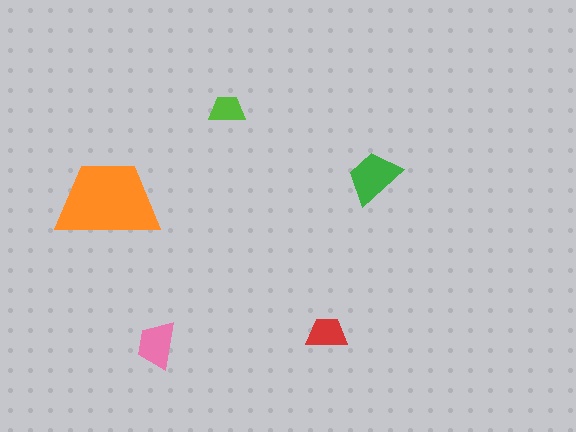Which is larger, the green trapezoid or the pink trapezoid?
The green one.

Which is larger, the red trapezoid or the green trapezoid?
The green one.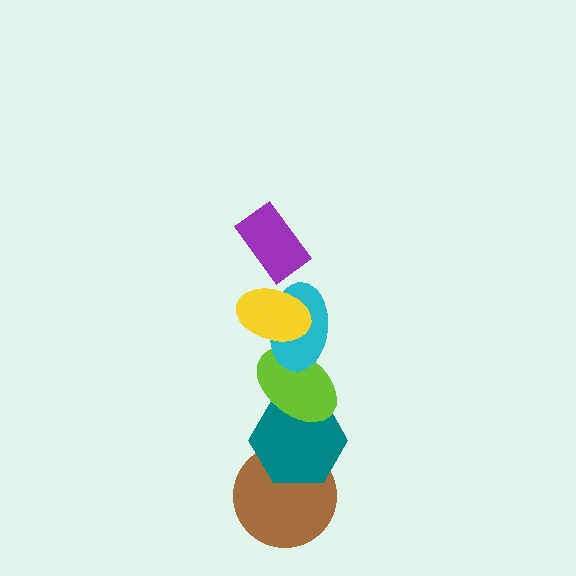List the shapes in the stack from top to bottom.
From top to bottom: the purple rectangle, the yellow ellipse, the cyan ellipse, the lime ellipse, the teal hexagon, the brown circle.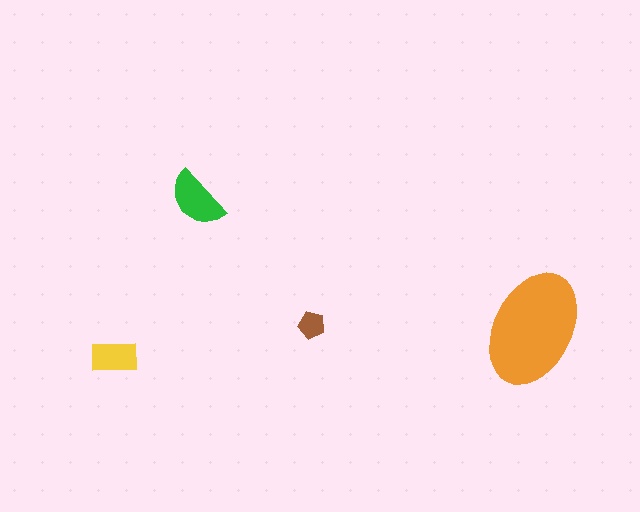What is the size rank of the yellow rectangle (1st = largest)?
3rd.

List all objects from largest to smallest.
The orange ellipse, the green semicircle, the yellow rectangle, the brown pentagon.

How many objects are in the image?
There are 4 objects in the image.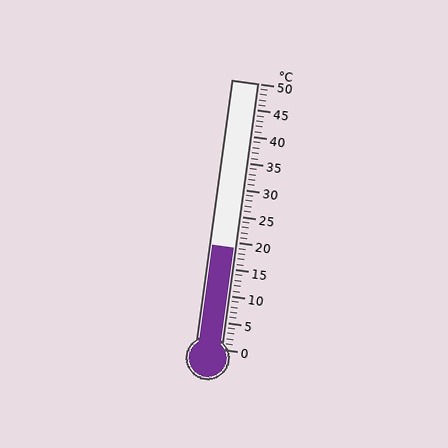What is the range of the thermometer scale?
The thermometer scale ranges from 0°C to 50°C.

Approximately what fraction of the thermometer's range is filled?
The thermometer is filled to approximately 40% of its range.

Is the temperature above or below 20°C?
The temperature is below 20°C.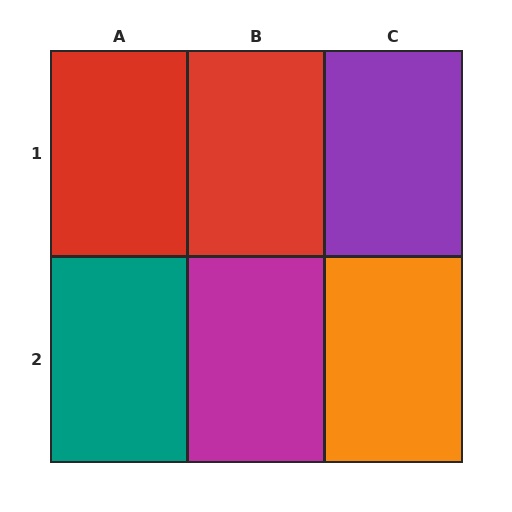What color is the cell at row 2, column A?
Teal.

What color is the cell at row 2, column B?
Magenta.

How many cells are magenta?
1 cell is magenta.